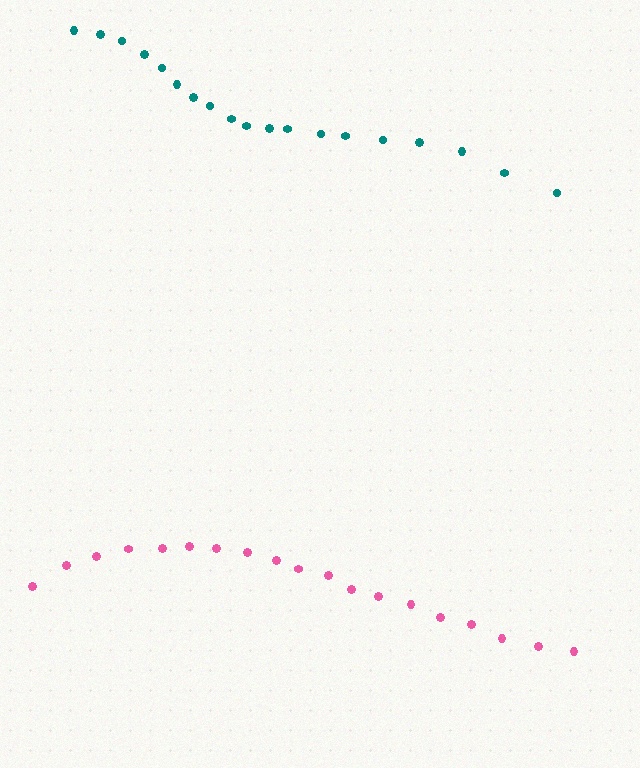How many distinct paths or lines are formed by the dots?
There are 2 distinct paths.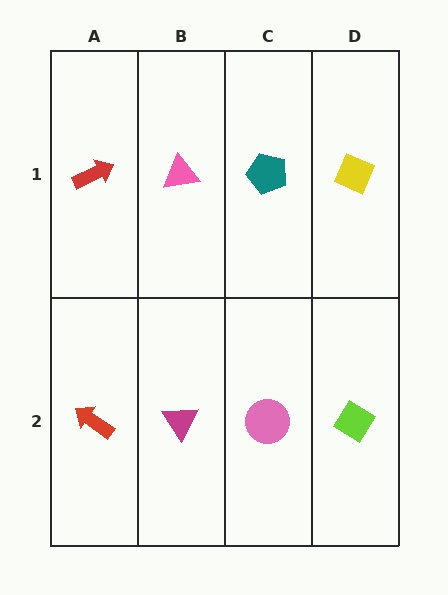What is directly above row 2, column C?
A teal pentagon.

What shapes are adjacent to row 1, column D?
A lime diamond (row 2, column D), a teal pentagon (row 1, column C).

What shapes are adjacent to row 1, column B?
A magenta triangle (row 2, column B), a red arrow (row 1, column A), a teal pentagon (row 1, column C).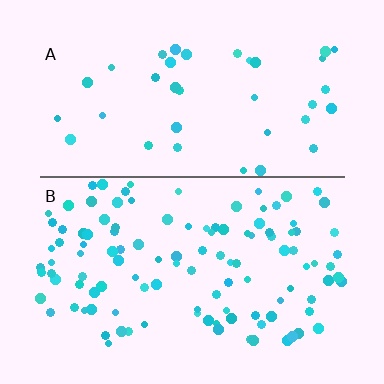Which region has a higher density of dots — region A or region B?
B (the bottom).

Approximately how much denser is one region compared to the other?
Approximately 3.0× — region B over region A.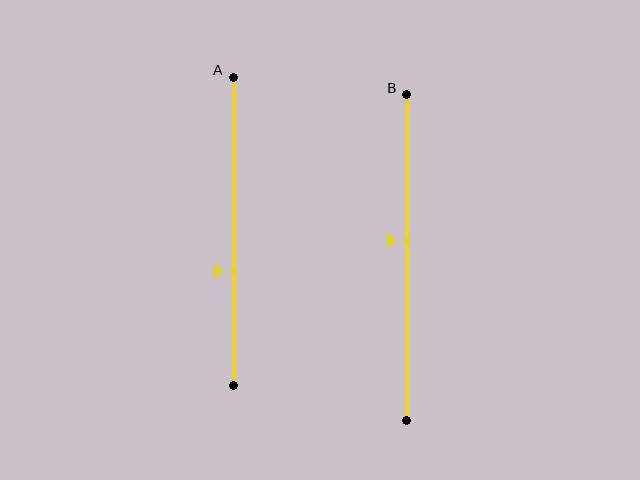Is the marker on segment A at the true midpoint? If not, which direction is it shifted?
No, the marker on segment A is shifted downward by about 13% of the segment length.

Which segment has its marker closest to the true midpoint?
Segment B has its marker closest to the true midpoint.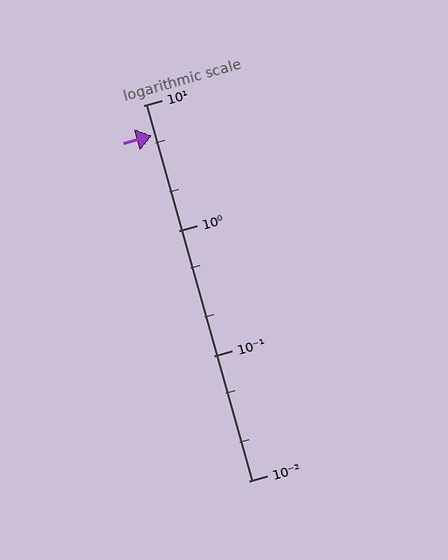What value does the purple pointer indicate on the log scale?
The pointer indicates approximately 5.7.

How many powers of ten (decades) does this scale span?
The scale spans 3 decades, from 0.01 to 10.